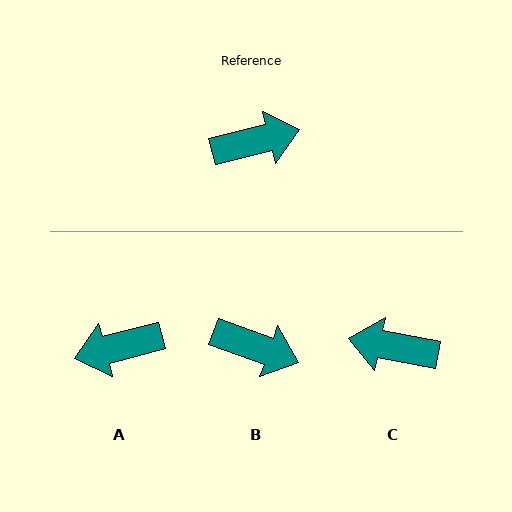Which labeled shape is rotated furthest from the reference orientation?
A, about 179 degrees away.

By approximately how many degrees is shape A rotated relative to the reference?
Approximately 179 degrees clockwise.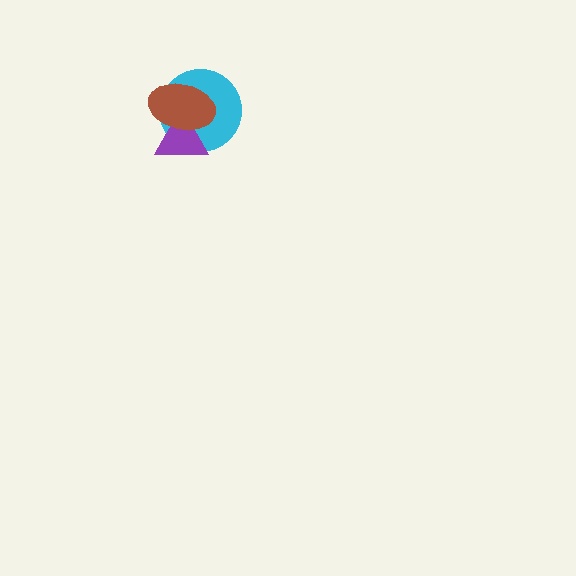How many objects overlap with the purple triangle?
2 objects overlap with the purple triangle.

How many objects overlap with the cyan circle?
2 objects overlap with the cyan circle.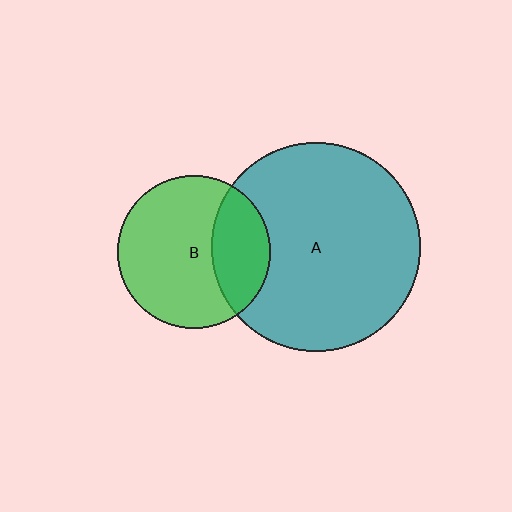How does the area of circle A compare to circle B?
Approximately 1.9 times.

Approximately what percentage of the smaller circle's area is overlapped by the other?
Approximately 30%.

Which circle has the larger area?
Circle A (teal).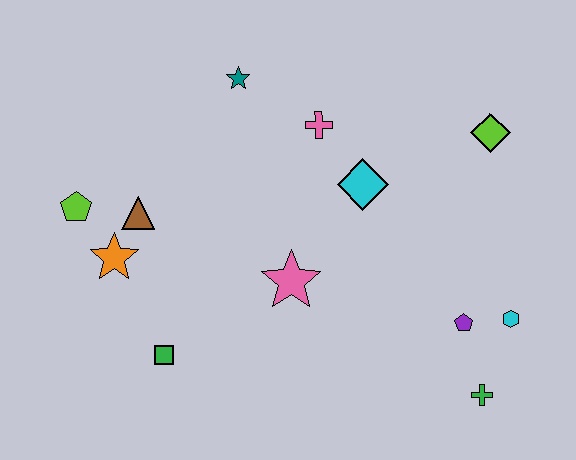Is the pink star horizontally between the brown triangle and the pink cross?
Yes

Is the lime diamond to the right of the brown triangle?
Yes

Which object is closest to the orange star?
The brown triangle is closest to the orange star.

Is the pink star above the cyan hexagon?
Yes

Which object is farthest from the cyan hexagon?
The lime pentagon is farthest from the cyan hexagon.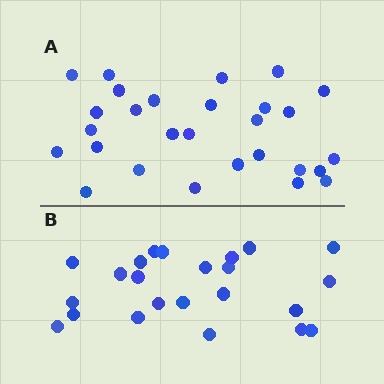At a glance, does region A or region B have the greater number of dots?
Region A (the top region) has more dots.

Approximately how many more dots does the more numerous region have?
Region A has about 5 more dots than region B.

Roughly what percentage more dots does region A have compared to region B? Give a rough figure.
About 20% more.